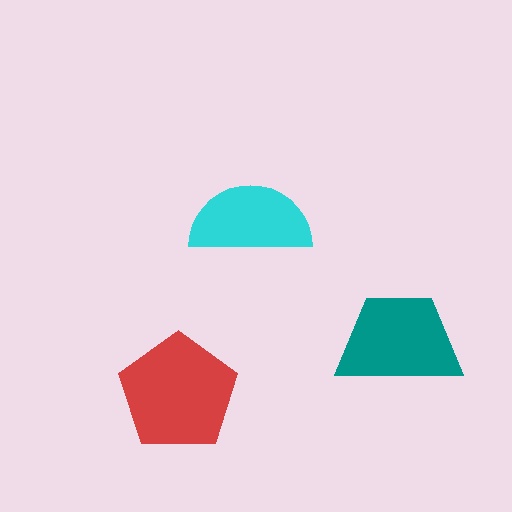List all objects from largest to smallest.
The red pentagon, the teal trapezoid, the cyan semicircle.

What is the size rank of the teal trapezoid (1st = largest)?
2nd.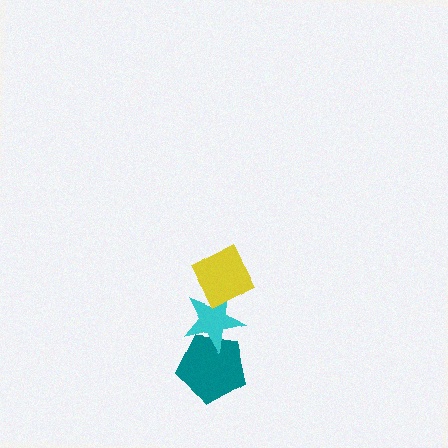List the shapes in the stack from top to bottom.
From top to bottom: the yellow diamond, the cyan star, the teal pentagon.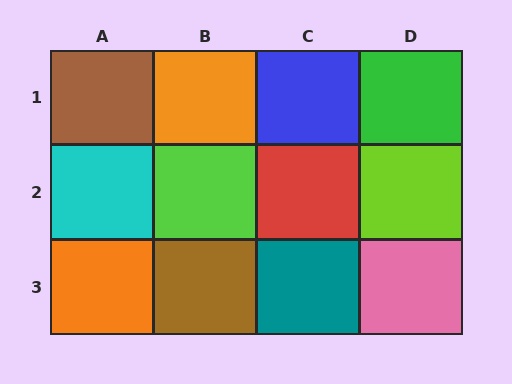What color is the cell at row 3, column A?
Orange.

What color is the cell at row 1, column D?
Green.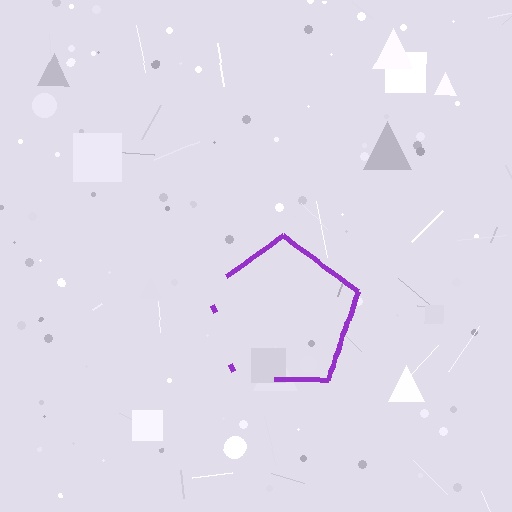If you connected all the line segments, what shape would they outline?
They would outline a pentagon.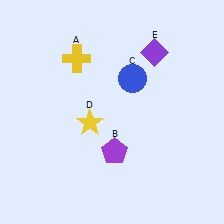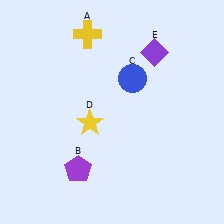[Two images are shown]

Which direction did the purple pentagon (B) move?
The purple pentagon (B) moved left.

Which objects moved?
The objects that moved are: the yellow cross (A), the purple pentagon (B).